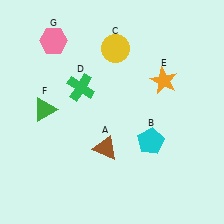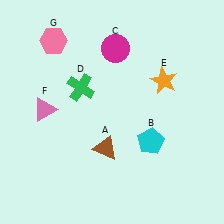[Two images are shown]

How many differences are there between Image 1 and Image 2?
There are 2 differences between the two images.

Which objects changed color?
C changed from yellow to magenta. F changed from green to pink.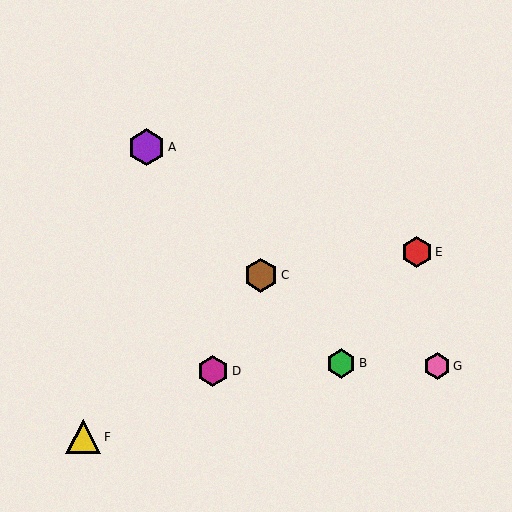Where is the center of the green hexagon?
The center of the green hexagon is at (341, 363).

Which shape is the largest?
The purple hexagon (labeled A) is the largest.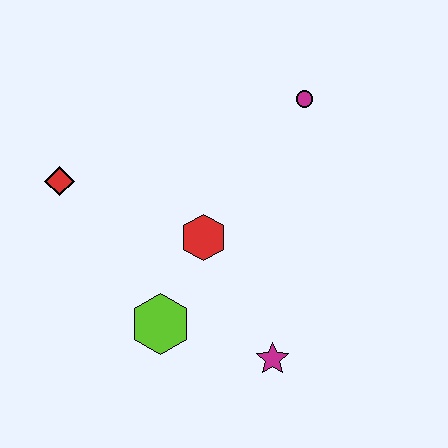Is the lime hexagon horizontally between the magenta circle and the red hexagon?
No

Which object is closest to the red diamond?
The red hexagon is closest to the red diamond.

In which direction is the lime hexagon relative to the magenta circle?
The lime hexagon is below the magenta circle.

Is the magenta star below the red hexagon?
Yes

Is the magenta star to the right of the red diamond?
Yes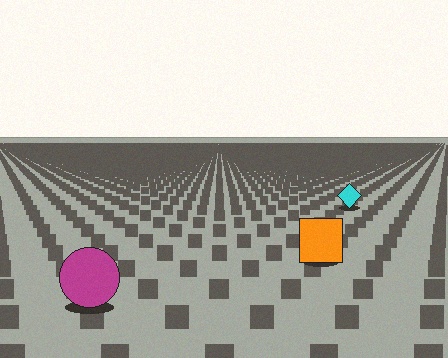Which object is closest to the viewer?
The magenta circle is closest. The texture marks near it are larger and more spread out.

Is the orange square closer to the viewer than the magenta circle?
No. The magenta circle is closer — you can tell from the texture gradient: the ground texture is coarser near it.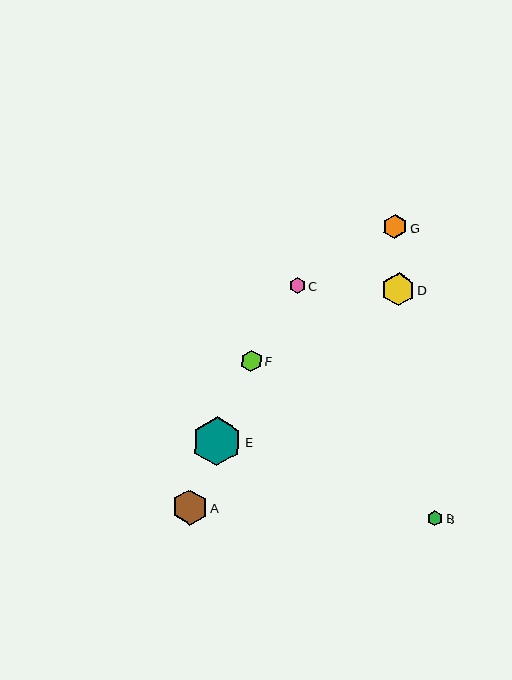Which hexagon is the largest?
Hexagon E is the largest with a size of approximately 49 pixels.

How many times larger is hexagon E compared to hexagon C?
Hexagon E is approximately 3.1 times the size of hexagon C.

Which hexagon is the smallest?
Hexagon B is the smallest with a size of approximately 15 pixels.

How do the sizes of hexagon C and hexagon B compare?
Hexagon C and hexagon B are approximately the same size.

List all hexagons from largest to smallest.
From largest to smallest: E, A, D, G, F, C, B.